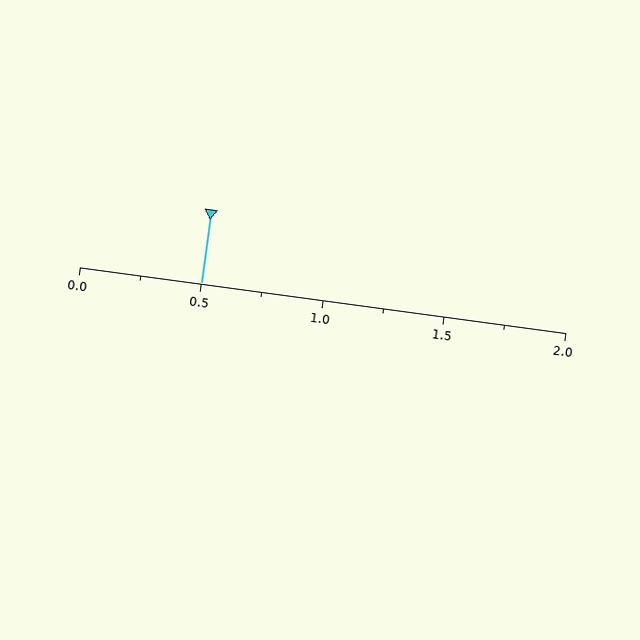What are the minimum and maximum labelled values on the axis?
The axis runs from 0.0 to 2.0.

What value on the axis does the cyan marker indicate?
The marker indicates approximately 0.5.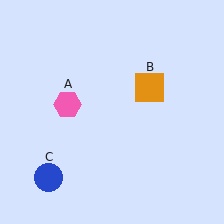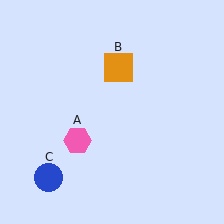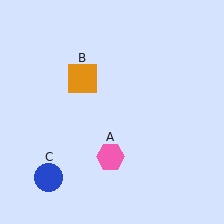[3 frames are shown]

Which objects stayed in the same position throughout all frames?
Blue circle (object C) remained stationary.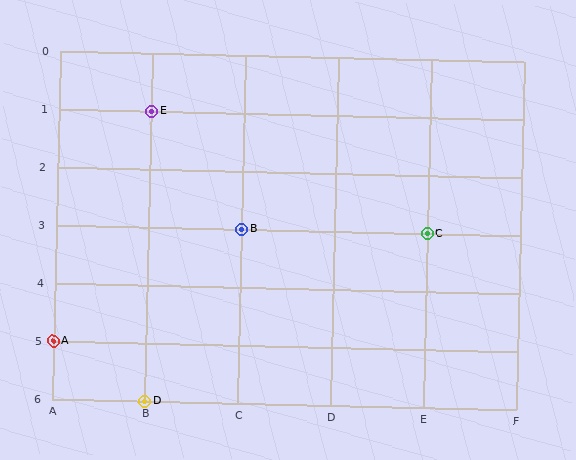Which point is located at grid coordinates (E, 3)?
Point C is at (E, 3).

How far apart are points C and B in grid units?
Points C and B are 2 columns apart.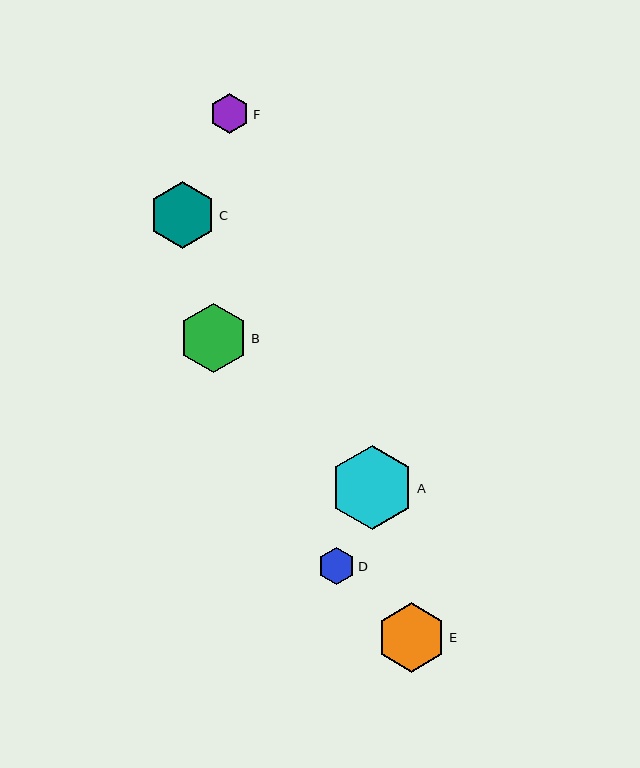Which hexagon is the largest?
Hexagon A is the largest with a size of approximately 84 pixels.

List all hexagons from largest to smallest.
From largest to smallest: A, E, B, C, F, D.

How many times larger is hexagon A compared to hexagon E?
Hexagon A is approximately 1.2 times the size of hexagon E.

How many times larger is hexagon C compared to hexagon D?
Hexagon C is approximately 1.8 times the size of hexagon D.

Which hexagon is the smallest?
Hexagon D is the smallest with a size of approximately 37 pixels.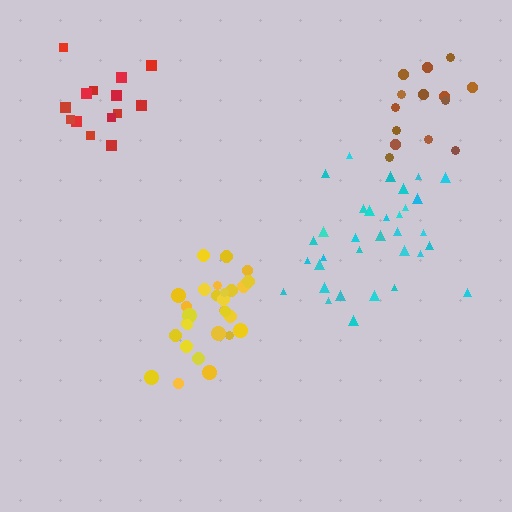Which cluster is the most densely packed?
Yellow.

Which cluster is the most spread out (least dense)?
Cyan.